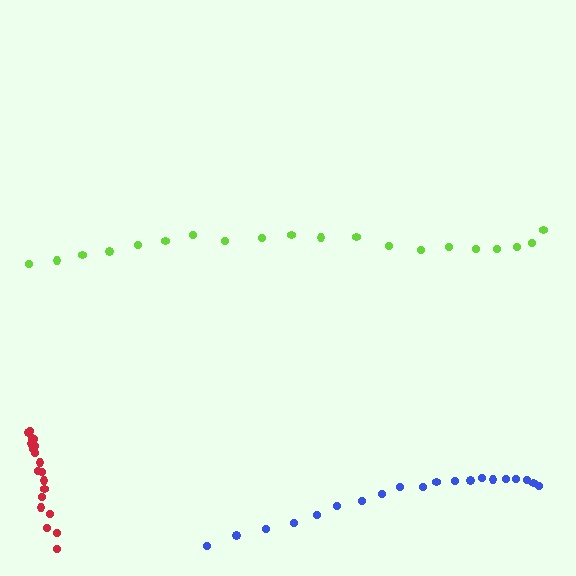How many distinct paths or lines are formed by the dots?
There are 3 distinct paths.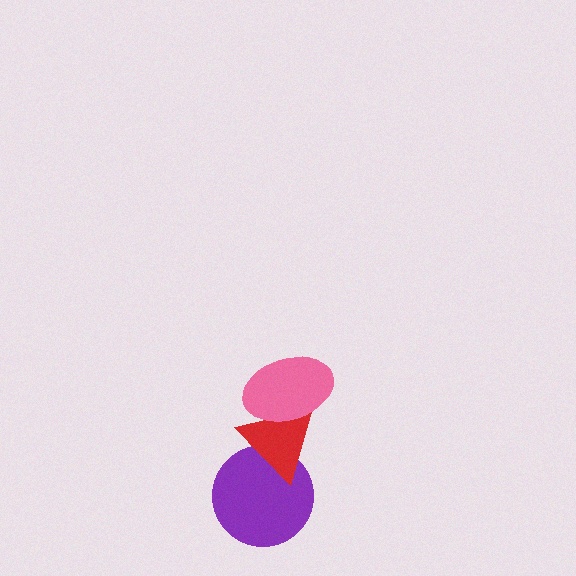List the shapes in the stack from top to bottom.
From top to bottom: the pink ellipse, the red triangle, the purple circle.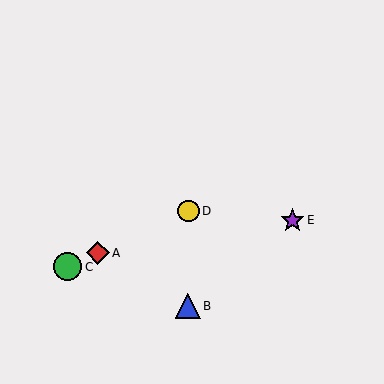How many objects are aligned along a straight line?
3 objects (A, C, D) are aligned along a straight line.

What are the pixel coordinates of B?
Object B is at (188, 306).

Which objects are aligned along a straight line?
Objects A, C, D are aligned along a straight line.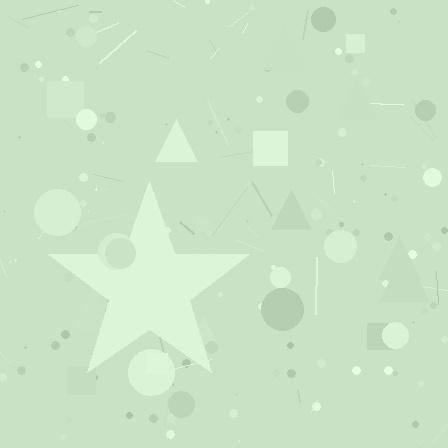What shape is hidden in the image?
A star is hidden in the image.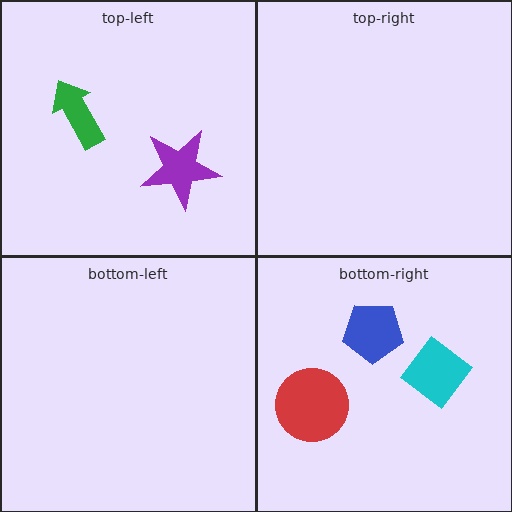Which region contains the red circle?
The bottom-right region.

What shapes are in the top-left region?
The green arrow, the purple star.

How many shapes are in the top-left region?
2.